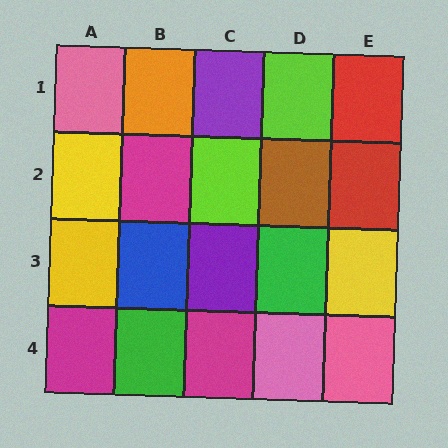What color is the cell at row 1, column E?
Red.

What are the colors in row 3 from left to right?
Yellow, blue, purple, green, yellow.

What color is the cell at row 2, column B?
Magenta.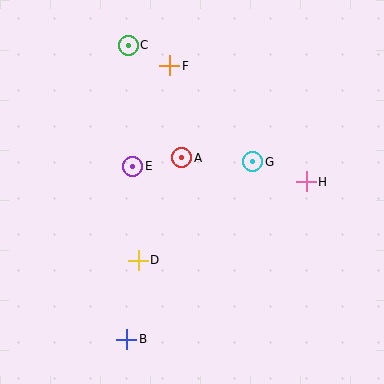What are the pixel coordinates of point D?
Point D is at (138, 260).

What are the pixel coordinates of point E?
Point E is at (133, 166).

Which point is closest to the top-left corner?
Point C is closest to the top-left corner.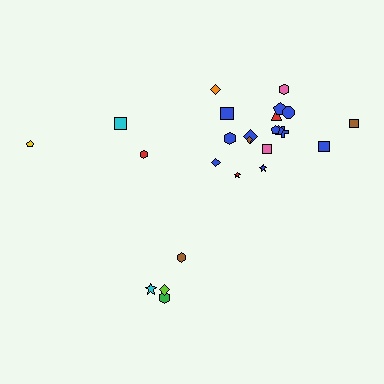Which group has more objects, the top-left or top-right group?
The top-right group.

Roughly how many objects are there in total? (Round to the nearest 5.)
Roughly 25 objects in total.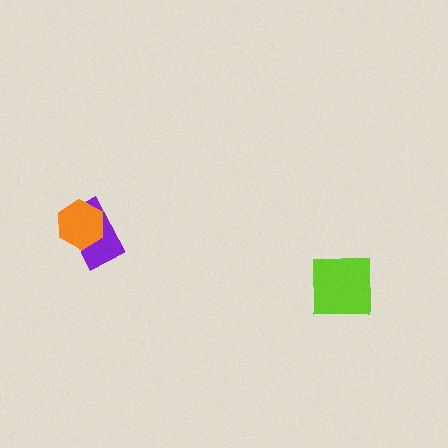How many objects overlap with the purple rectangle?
1 object overlaps with the purple rectangle.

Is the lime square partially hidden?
No, no other shape covers it.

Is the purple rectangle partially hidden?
Yes, it is partially covered by another shape.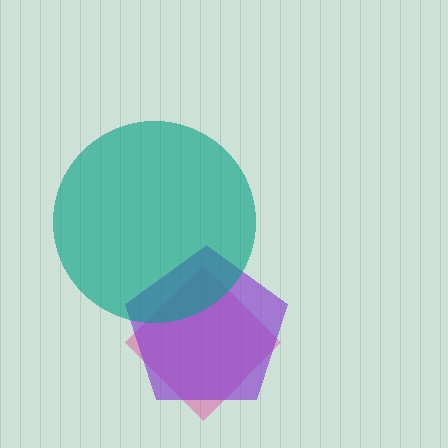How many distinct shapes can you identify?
There are 3 distinct shapes: a pink diamond, a purple pentagon, a teal circle.